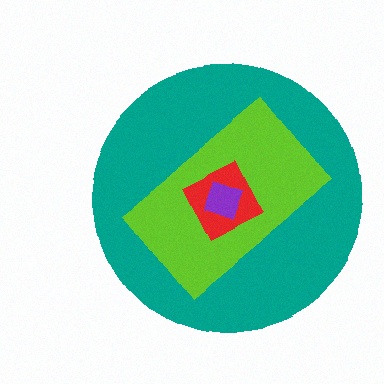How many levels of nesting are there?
4.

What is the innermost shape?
The purple square.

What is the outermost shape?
The teal circle.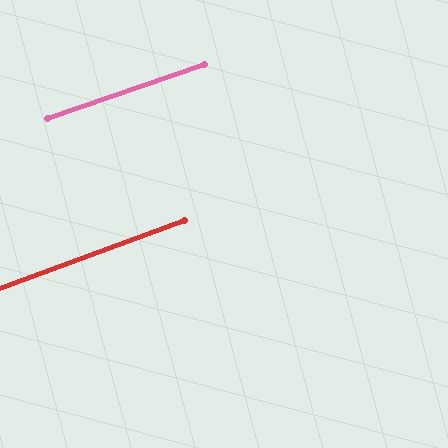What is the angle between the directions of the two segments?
Approximately 1 degree.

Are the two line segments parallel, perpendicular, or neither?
Parallel — their directions differ by only 1.4°.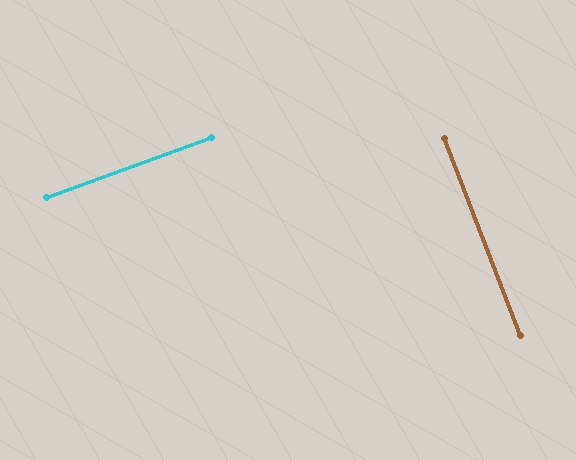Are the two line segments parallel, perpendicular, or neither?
Perpendicular — they meet at approximately 89°.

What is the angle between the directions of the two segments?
Approximately 89 degrees.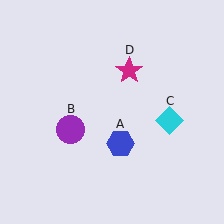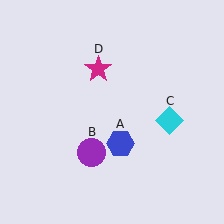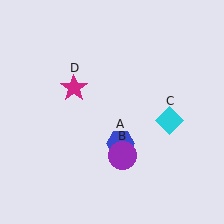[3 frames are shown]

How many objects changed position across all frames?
2 objects changed position: purple circle (object B), magenta star (object D).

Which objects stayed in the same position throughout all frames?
Blue hexagon (object A) and cyan diamond (object C) remained stationary.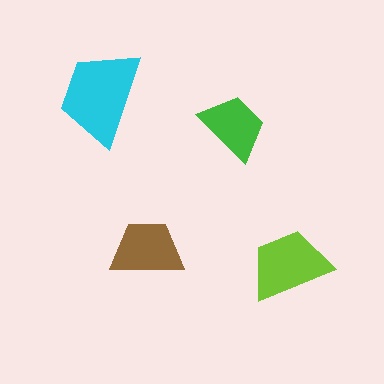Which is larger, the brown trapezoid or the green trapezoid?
The brown one.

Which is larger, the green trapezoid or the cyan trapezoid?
The cyan one.